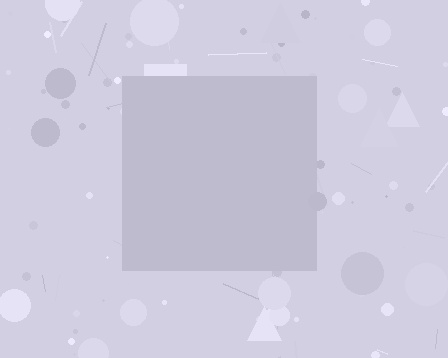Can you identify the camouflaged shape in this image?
The camouflaged shape is a square.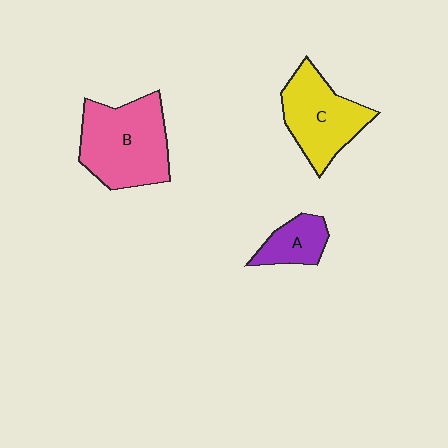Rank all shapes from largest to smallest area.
From largest to smallest: B (pink), C (yellow), A (purple).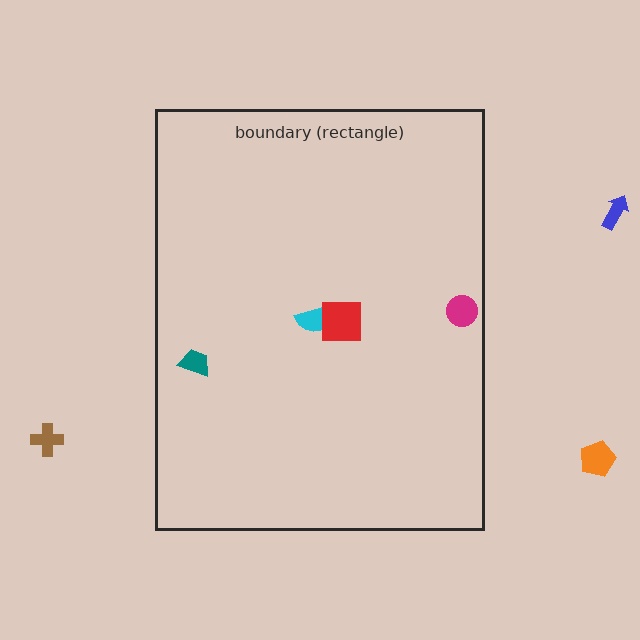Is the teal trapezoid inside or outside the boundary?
Inside.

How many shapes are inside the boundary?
4 inside, 3 outside.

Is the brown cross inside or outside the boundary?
Outside.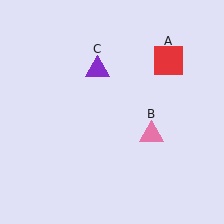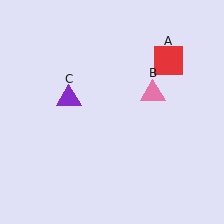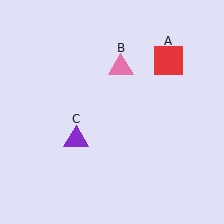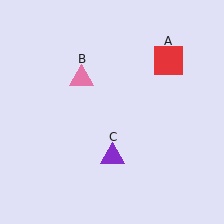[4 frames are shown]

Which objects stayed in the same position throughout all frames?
Red square (object A) remained stationary.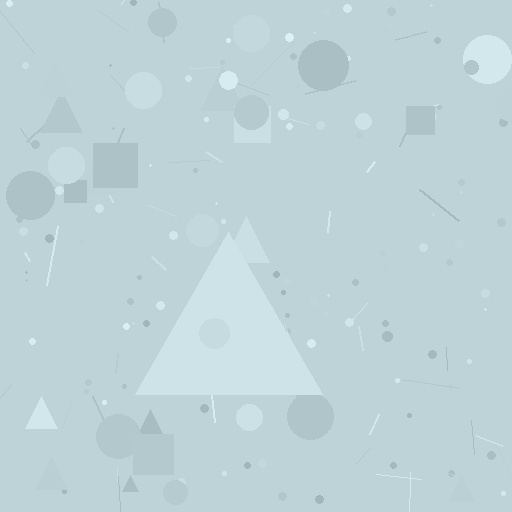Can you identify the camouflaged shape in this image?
The camouflaged shape is a triangle.